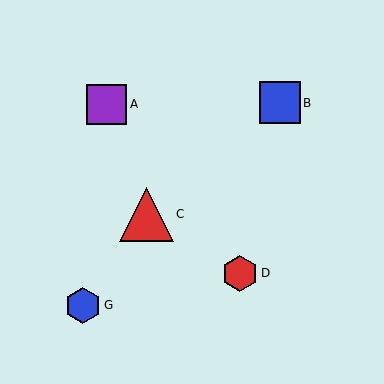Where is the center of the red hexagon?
The center of the red hexagon is at (240, 273).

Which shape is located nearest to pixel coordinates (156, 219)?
The red triangle (labeled C) at (146, 214) is nearest to that location.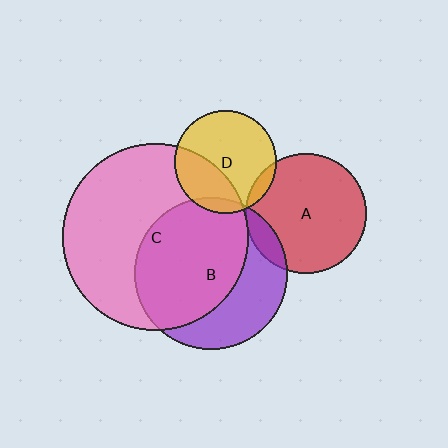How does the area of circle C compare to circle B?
Approximately 1.5 times.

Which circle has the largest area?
Circle C (pink).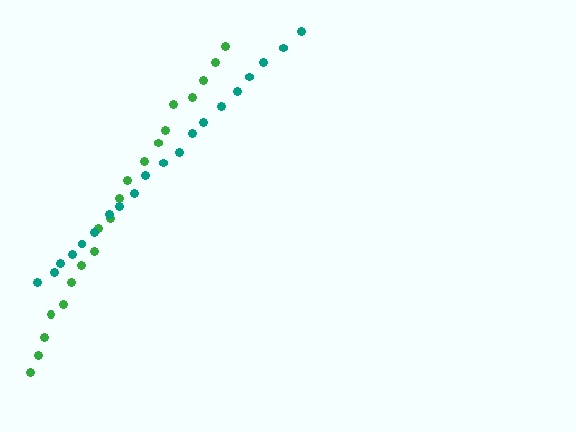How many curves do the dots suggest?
There are 2 distinct paths.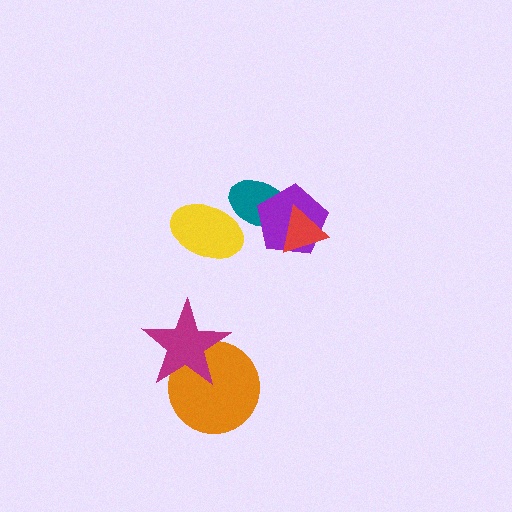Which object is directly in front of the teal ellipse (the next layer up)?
The purple pentagon is directly in front of the teal ellipse.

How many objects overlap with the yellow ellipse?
1 object overlaps with the yellow ellipse.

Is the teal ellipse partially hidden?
Yes, it is partially covered by another shape.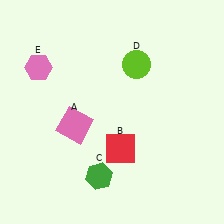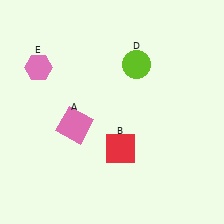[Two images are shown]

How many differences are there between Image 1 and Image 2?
There is 1 difference between the two images.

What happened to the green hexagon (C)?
The green hexagon (C) was removed in Image 2. It was in the bottom-left area of Image 1.